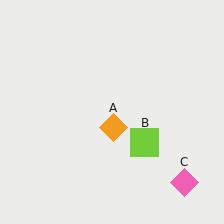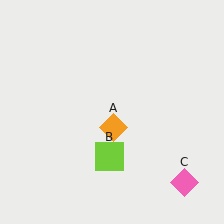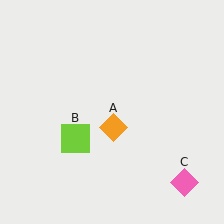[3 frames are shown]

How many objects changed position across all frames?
1 object changed position: lime square (object B).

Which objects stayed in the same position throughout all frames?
Orange diamond (object A) and pink diamond (object C) remained stationary.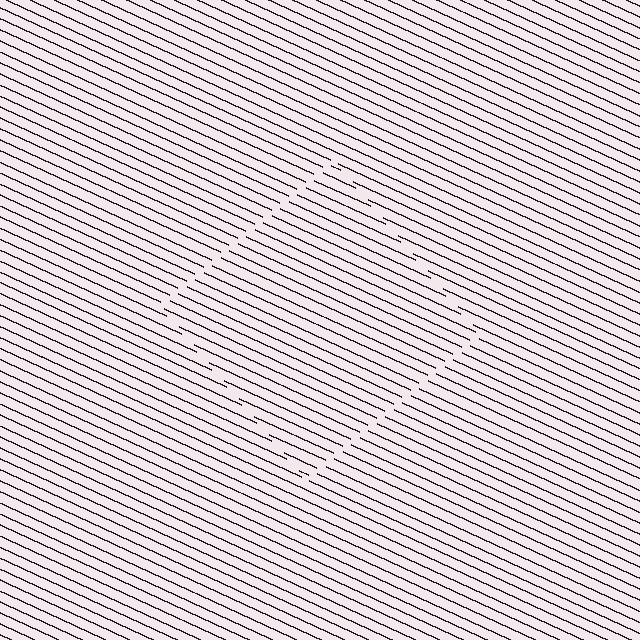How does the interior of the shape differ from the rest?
The interior of the shape contains the same grating, shifted by half a period — the contour is defined by the phase discontinuity where line-ends from the inner and outer gratings abut.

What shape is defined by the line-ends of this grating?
An illusory square. The interior of the shape contains the same grating, shifted by half a period — the contour is defined by the phase discontinuity where line-ends from the inner and outer gratings abut.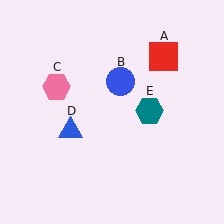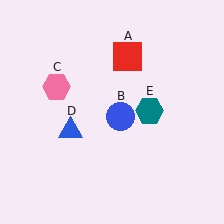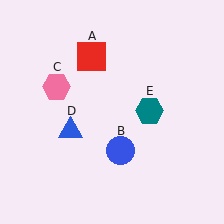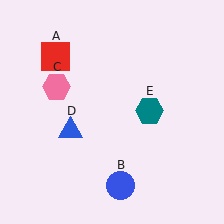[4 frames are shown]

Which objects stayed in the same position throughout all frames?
Pink hexagon (object C) and blue triangle (object D) and teal hexagon (object E) remained stationary.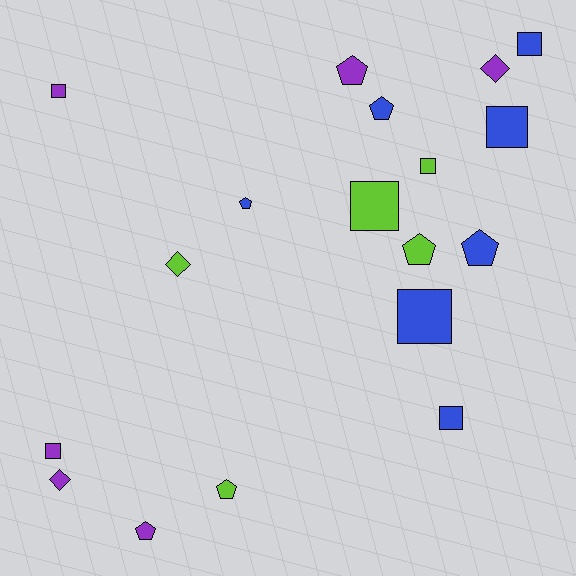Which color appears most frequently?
Blue, with 7 objects.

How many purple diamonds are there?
There are 2 purple diamonds.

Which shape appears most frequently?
Square, with 8 objects.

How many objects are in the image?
There are 18 objects.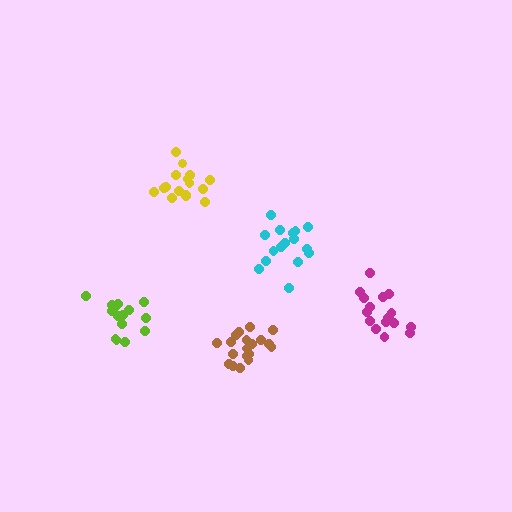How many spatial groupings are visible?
There are 5 spatial groupings.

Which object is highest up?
The yellow cluster is topmost.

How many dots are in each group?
Group 1: 16 dots, Group 2: 19 dots, Group 3: 17 dots, Group 4: 15 dots, Group 5: 17 dots (84 total).